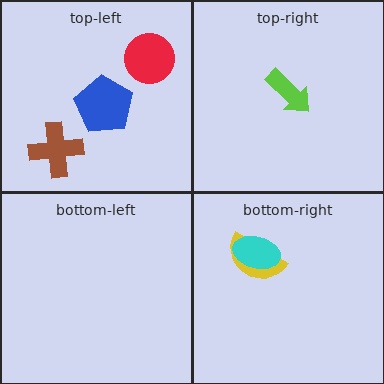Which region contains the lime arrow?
The top-right region.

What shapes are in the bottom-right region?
The yellow semicircle, the cyan ellipse.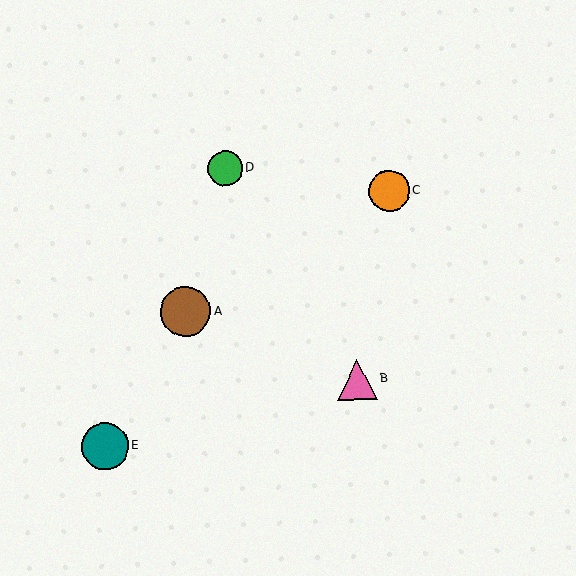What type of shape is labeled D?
Shape D is a green circle.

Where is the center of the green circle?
The center of the green circle is at (225, 169).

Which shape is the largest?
The brown circle (labeled A) is the largest.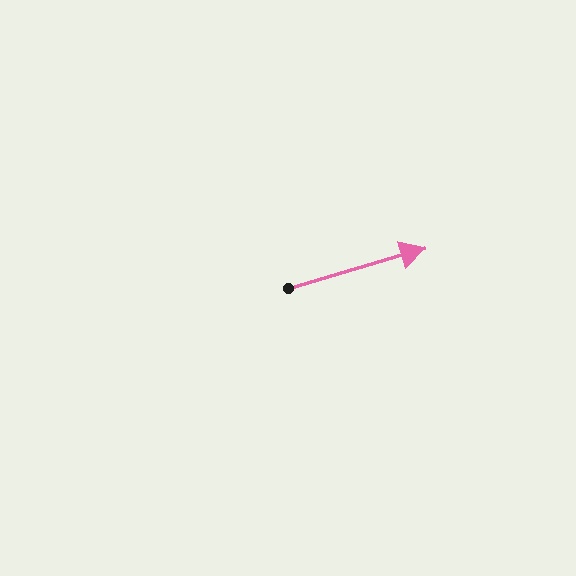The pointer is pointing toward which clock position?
Roughly 2 o'clock.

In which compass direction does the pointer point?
East.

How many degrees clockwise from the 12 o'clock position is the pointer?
Approximately 74 degrees.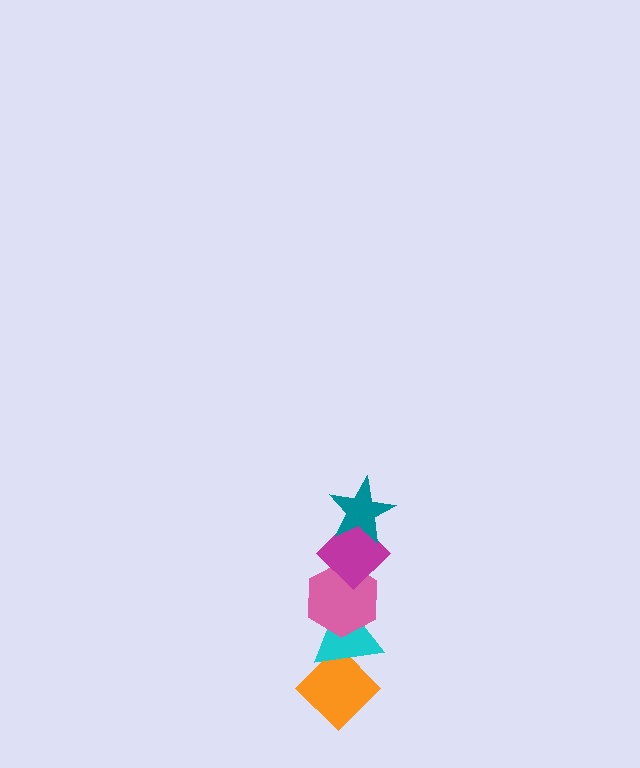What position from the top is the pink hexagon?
The pink hexagon is 3rd from the top.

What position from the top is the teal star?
The teal star is 1st from the top.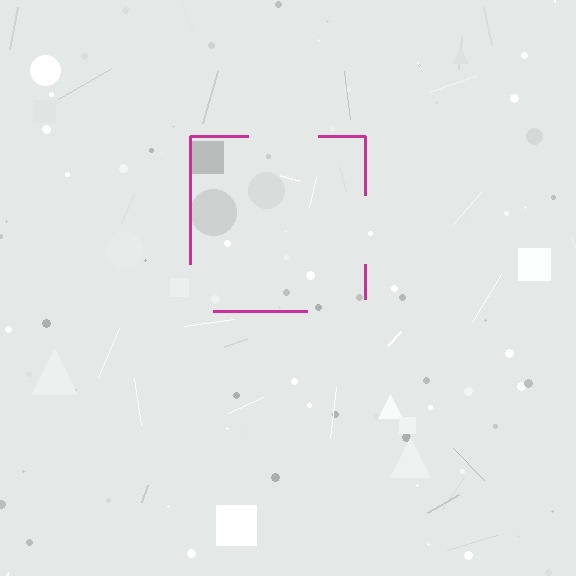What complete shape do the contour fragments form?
The contour fragments form a square.